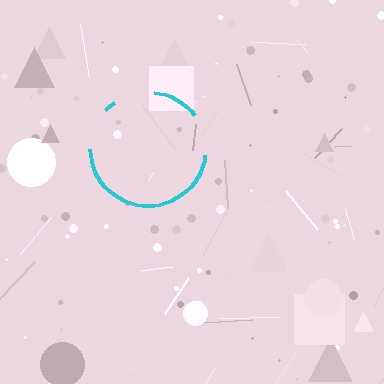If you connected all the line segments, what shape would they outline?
They would outline a circle.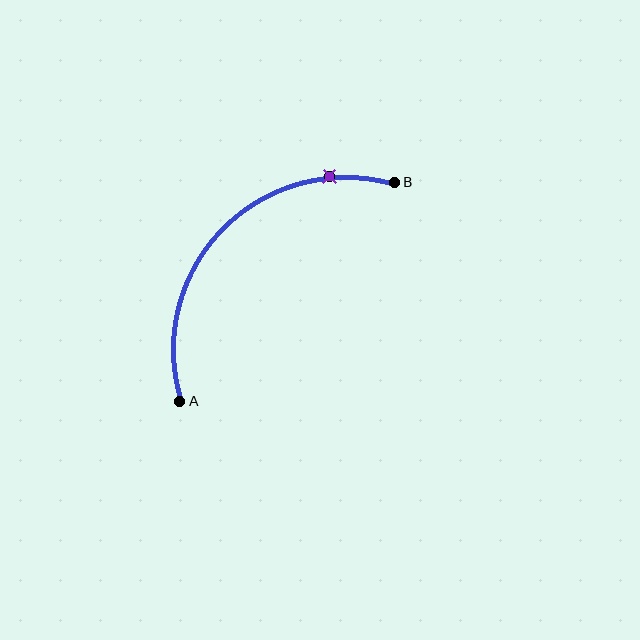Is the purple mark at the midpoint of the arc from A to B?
No. The purple mark lies on the arc but is closer to endpoint B. The arc midpoint would be at the point on the curve equidistant along the arc from both A and B.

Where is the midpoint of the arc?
The arc midpoint is the point on the curve farthest from the straight line joining A and B. It sits above and to the left of that line.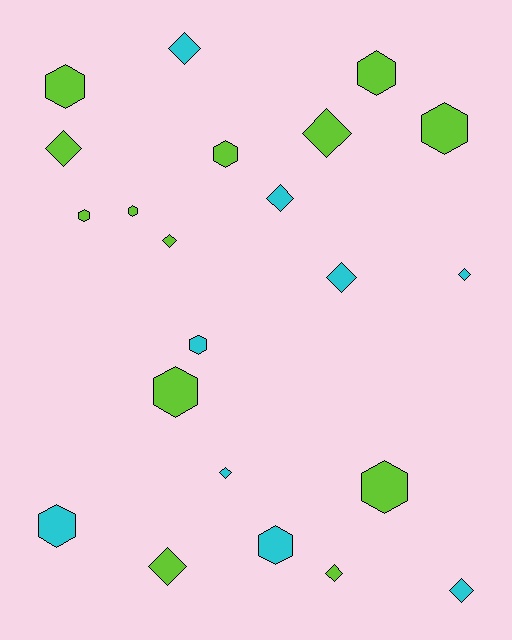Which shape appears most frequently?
Diamond, with 11 objects.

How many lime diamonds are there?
There are 5 lime diamonds.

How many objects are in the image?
There are 22 objects.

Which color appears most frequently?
Lime, with 13 objects.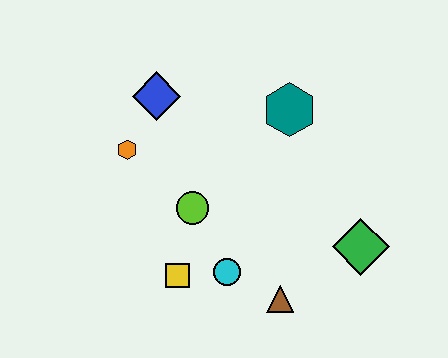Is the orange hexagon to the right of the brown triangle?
No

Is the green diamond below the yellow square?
No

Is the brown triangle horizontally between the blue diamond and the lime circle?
No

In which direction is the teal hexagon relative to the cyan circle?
The teal hexagon is above the cyan circle.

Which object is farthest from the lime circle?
The green diamond is farthest from the lime circle.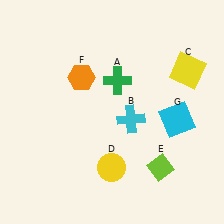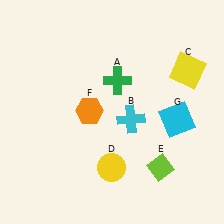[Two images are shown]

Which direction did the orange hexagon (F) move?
The orange hexagon (F) moved down.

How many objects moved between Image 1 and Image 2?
1 object moved between the two images.